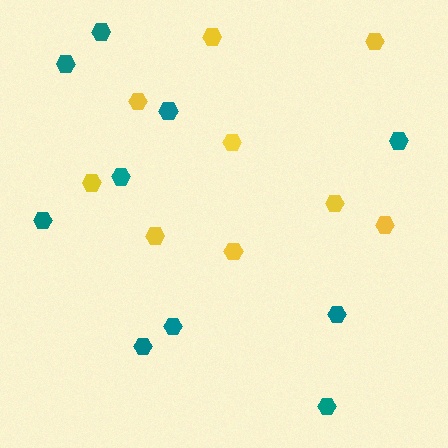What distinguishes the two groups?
There are 2 groups: one group of yellow hexagons (9) and one group of teal hexagons (10).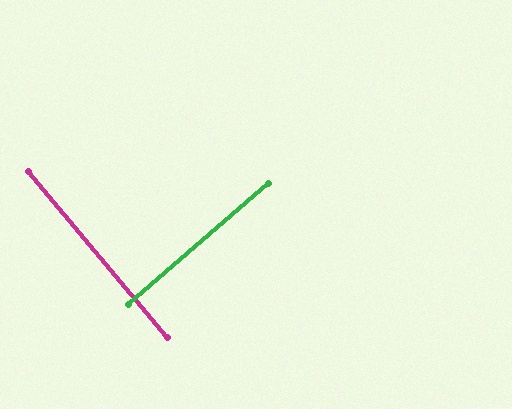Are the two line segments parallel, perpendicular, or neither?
Perpendicular — they meet at approximately 89°.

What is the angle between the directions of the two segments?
Approximately 89 degrees.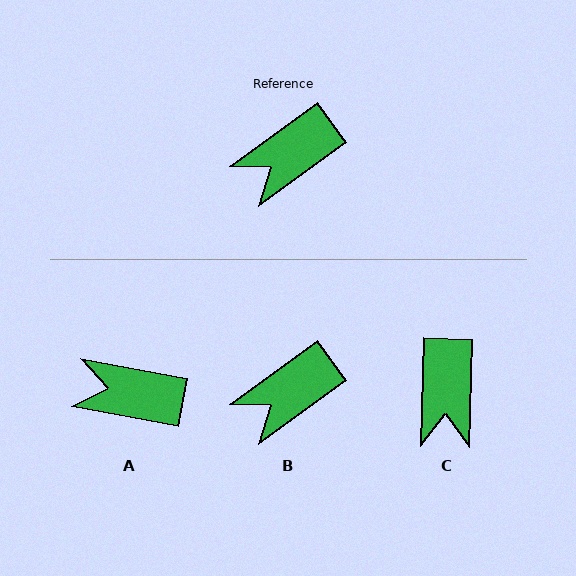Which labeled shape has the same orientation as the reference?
B.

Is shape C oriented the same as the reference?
No, it is off by about 52 degrees.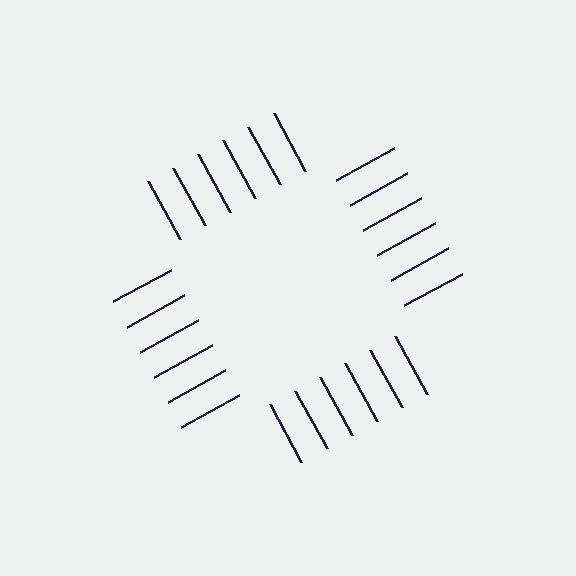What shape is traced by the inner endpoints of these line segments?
An illusory square — the line segments terminate on its edges but no continuous stroke is drawn.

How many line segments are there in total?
24 — 6 along each of the 4 edges.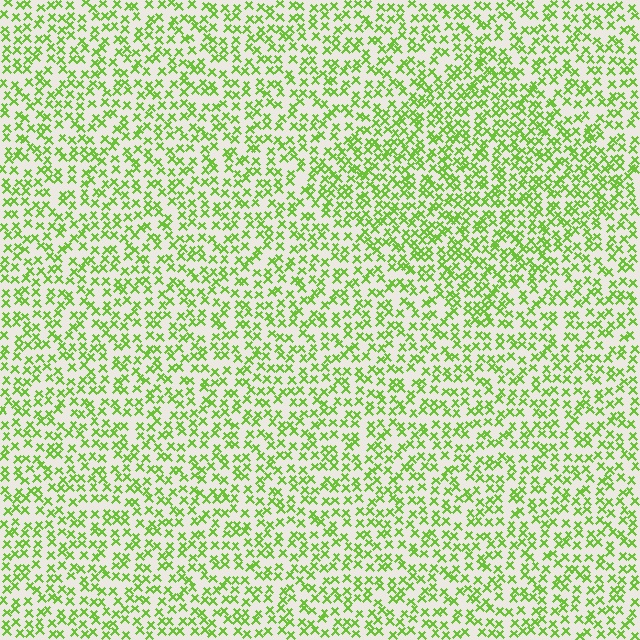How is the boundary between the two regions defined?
The boundary is defined by a change in element density (approximately 1.5x ratio). All elements are the same color, size, and shape.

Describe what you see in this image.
The image contains small lime elements arranged at two different densities. A diamond-shaped region is visible where the elements are more densely packed than the surrounding area.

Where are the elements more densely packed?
The elements are more densely packed inside the diamond boundary.